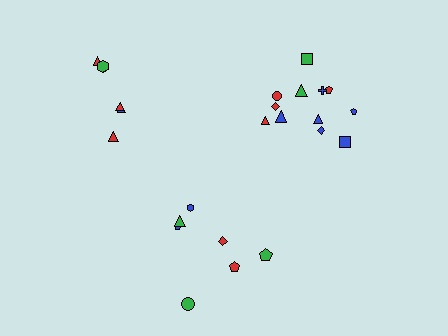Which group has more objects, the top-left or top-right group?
The top-right group.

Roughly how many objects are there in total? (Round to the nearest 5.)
Roughly 25 objects in total.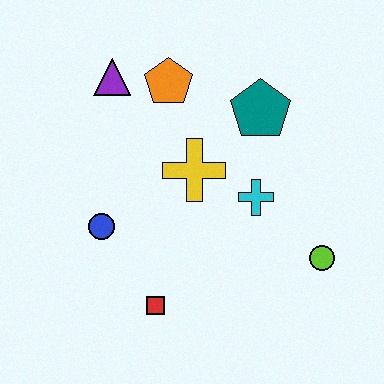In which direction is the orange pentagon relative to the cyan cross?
The orange pentagon is above the cyan cross.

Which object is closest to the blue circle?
The red square is closest to the blue circle.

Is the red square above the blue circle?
No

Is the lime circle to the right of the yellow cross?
Yes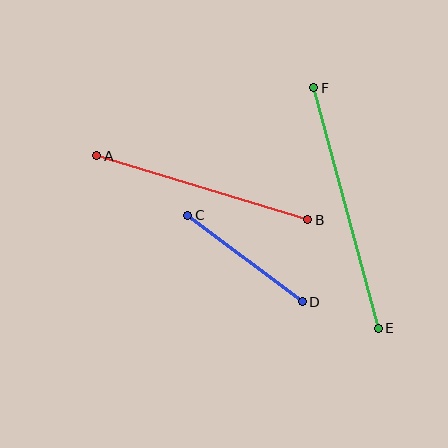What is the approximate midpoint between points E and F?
The midpoint is at approximately (346, 208) pixels.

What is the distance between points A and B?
The distance is approximately 221 pixels.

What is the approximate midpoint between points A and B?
The midpoint is at approximately (202, 188) pixels.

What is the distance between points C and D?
The distance is approximately 143 pixels.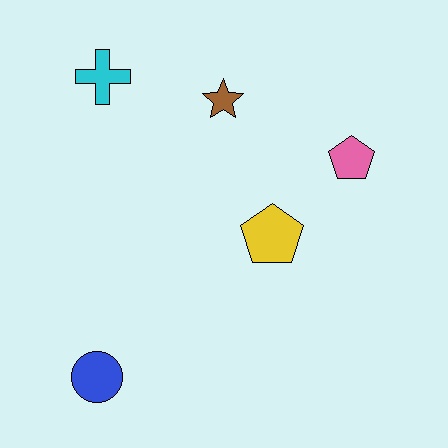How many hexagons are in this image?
There are no hexagons.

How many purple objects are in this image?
There are no purple objects.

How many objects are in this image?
There are 5 objects.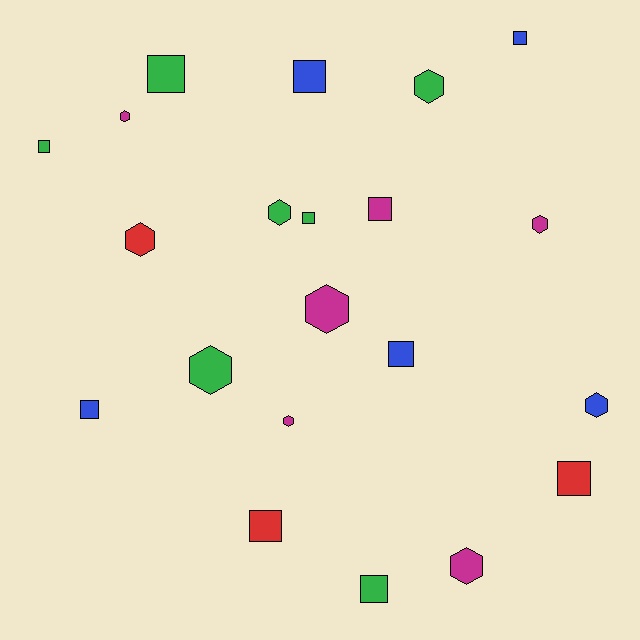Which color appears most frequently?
Green, with 7 objects.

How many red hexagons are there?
There is 1 red hexagon.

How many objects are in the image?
There are 21 objects.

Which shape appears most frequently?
Square, with 11 objects.